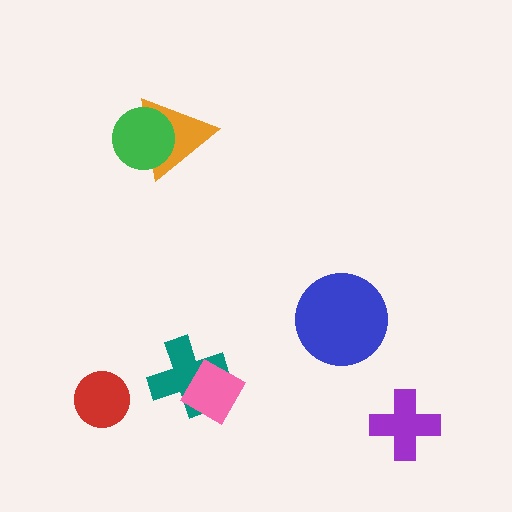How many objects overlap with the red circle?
0 objects overlap with the red circle.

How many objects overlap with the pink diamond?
1 object overlaps with the pink diamond.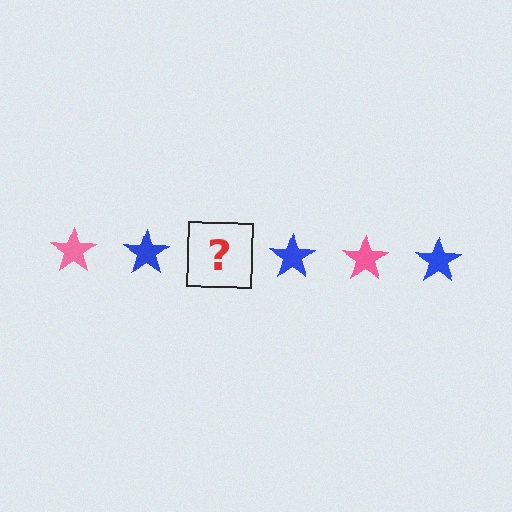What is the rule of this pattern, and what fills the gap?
The rule is that the pattern cycles through pink, blue stars. The gap should be filled with a pink star.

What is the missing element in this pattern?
The missing element is a pink star.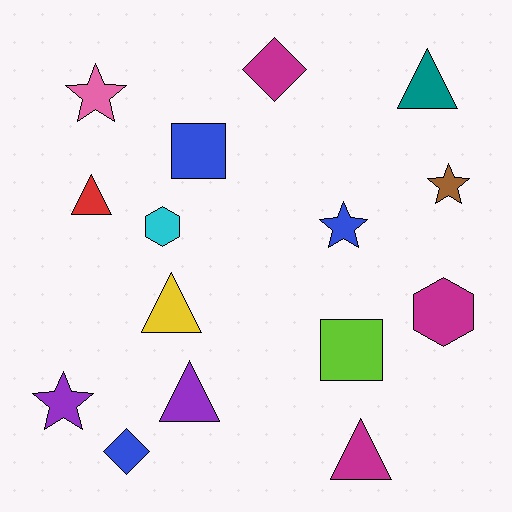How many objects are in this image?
There are 15 objects.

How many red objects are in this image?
There is 1 red object.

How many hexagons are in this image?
There are 2 hexagons.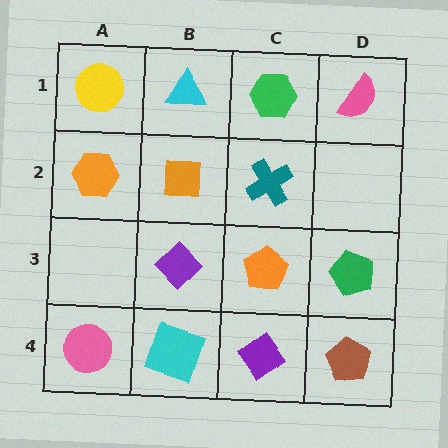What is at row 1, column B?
A cyan triangle.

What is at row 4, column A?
A pink circle.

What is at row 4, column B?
A cyan square.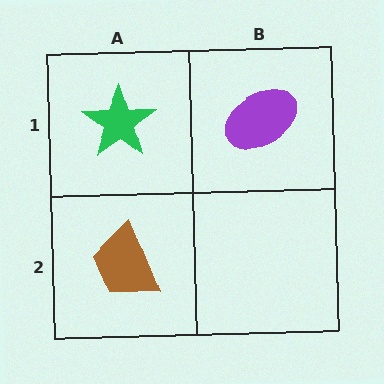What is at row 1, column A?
A green star.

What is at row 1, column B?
A purple ellipse.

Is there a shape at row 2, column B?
No, that cell is empty.